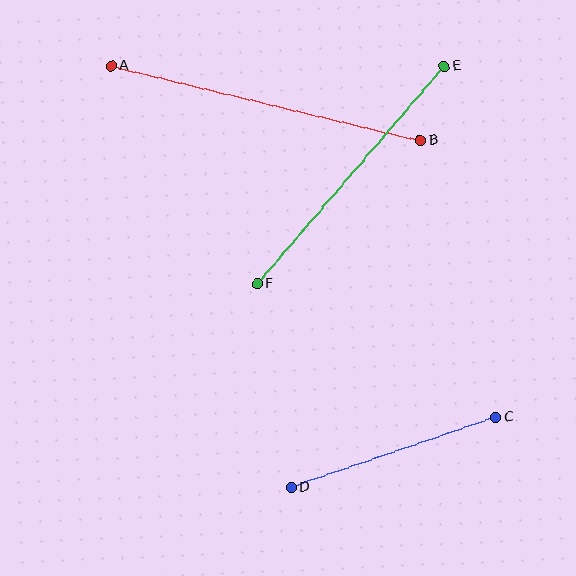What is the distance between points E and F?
The distance is approximately 287 pixels.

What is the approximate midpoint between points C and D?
The midpoint is at approximately (393, 452) pixels.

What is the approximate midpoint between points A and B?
The midpoint is at approximately (266, 103) pixels.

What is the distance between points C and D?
The distance is approximately 217 pixels.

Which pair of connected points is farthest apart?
Points A and B are farthest apart.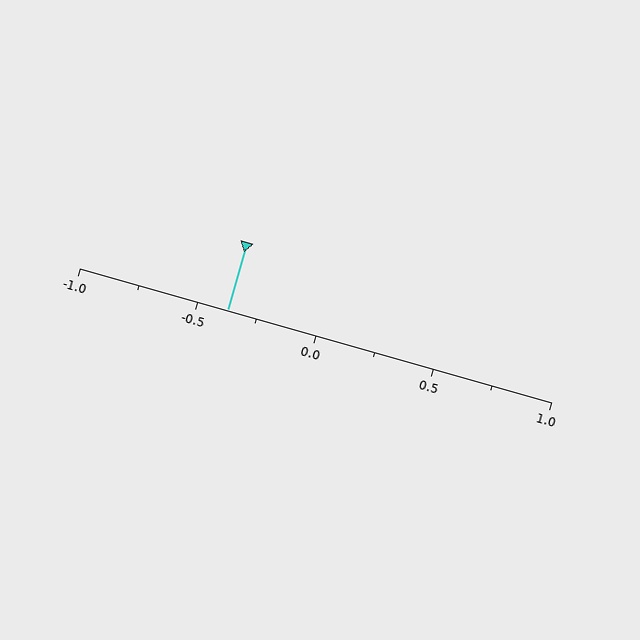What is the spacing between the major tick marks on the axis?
The major ticks are spaced 0.5 apart.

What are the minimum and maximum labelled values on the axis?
The axis runs from -1.0 to 1.0.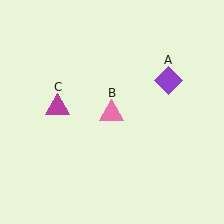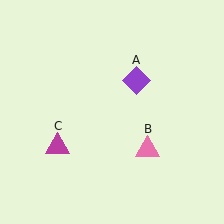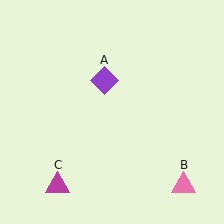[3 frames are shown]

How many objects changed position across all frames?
3 objects changed position: purple diamond (object A), pink triangle (object B), magenta triangle (object C).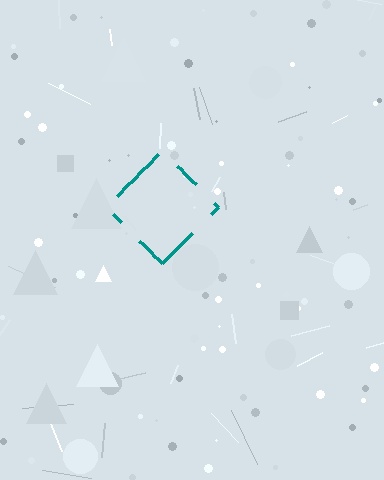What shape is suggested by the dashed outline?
The dashed outline suggests a diamond.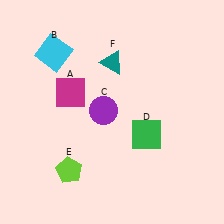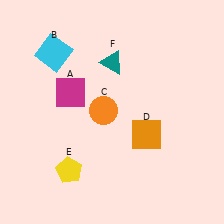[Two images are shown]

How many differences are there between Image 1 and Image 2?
There are 3 differences between the two images.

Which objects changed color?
C changed from purple to orange. D changed from green to orange. E changed from lime to yellow.